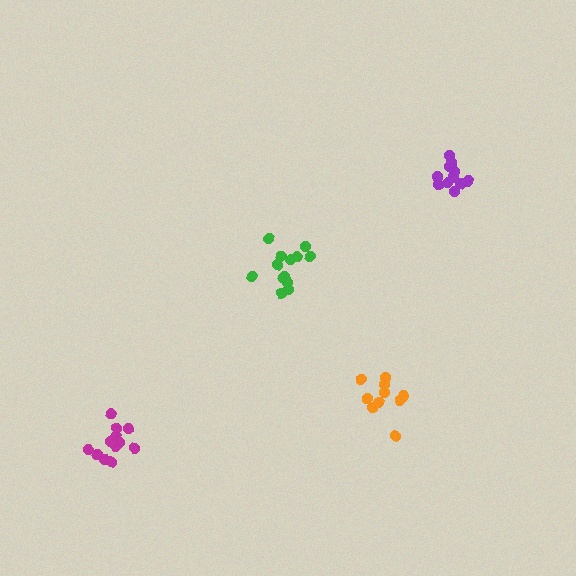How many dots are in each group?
Group 1: 13 dots, Group 2: 13 dots, Group 3: 12 dots, Group 4: 10 dots (48 total).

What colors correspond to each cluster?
The clusters are colored: purple, green, magenta, orange.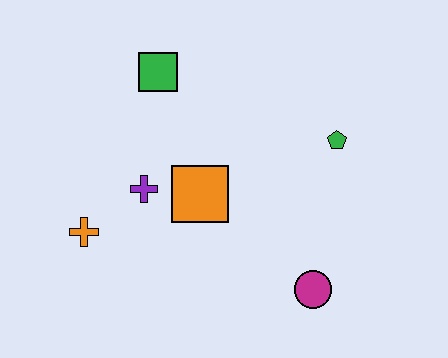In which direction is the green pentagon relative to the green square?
The green pentagon is to the right of the green square.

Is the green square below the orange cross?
No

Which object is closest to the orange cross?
The purple cross is closest to the orange cross.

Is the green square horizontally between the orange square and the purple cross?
Yes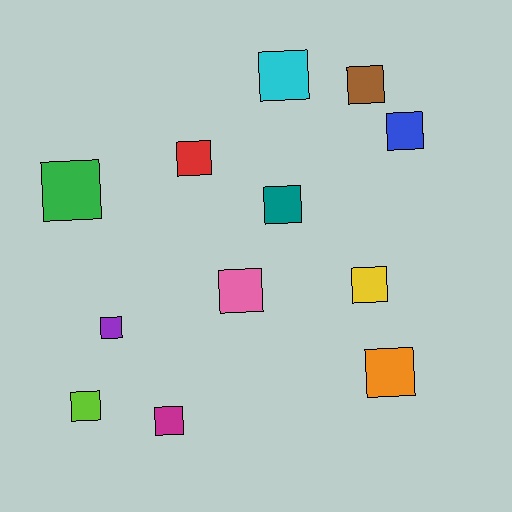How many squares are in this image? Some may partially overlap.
There are 12 squares.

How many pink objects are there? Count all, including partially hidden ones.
There is 1 pink object.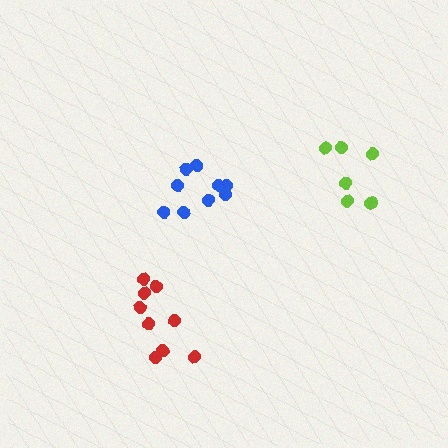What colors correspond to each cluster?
The clusters are colored: red, blue, lime.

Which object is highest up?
The blue cluster is topmost.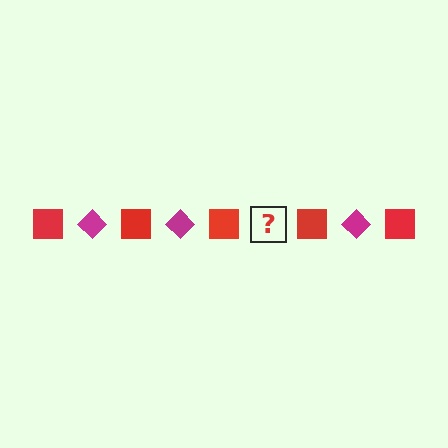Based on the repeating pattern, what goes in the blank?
The blank should be a magenta diamond.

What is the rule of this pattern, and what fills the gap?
The rule is that the pattern alternates between red square and magenta diamond. The gap should be filled with a magenta diamond.